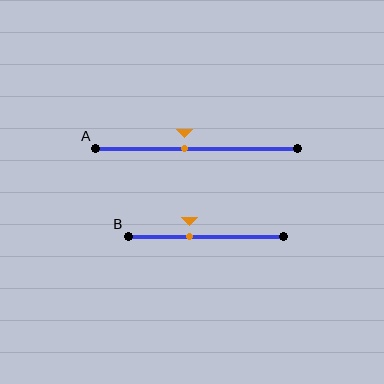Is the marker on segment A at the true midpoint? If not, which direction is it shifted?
No, the marker on segment A is shifted to the left by about 6% of the segment length.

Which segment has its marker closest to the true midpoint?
Segment A has its marker closest to the true midpoint.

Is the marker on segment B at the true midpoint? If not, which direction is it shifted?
No, the marker on segment B is shifted to the left by about 10% of the segment length.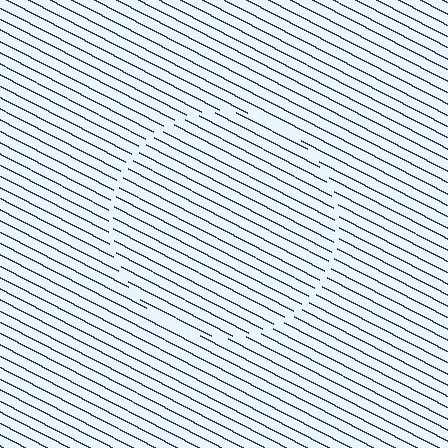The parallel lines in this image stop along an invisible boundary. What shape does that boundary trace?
An illusory circle. The interior of the shape contains the same grating, shifted by half a period — the contour is defined by the phase discontinuity where line-ends from the inner and outer gratings abut.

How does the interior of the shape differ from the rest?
The interior of the shape contains the same grating, shifted by half a period — the contour is defined by the phase discontinuity where line-ends from the inner and outer gratings abut.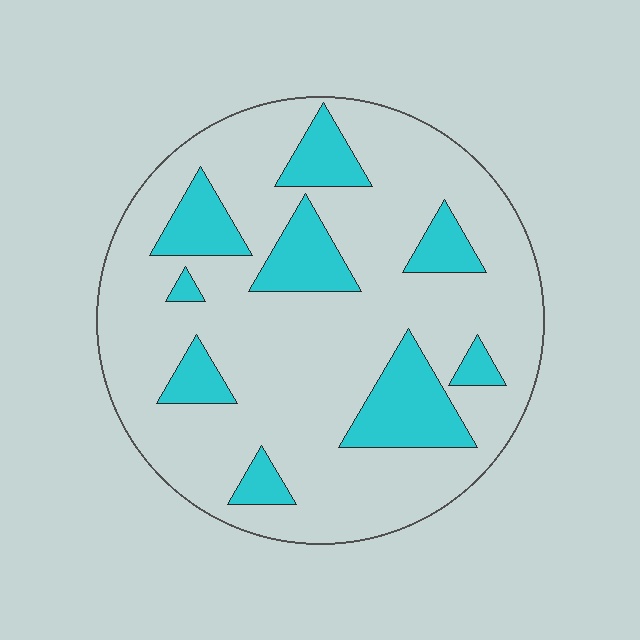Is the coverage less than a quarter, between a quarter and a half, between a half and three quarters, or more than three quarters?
Less than a quarter.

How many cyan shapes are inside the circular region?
9.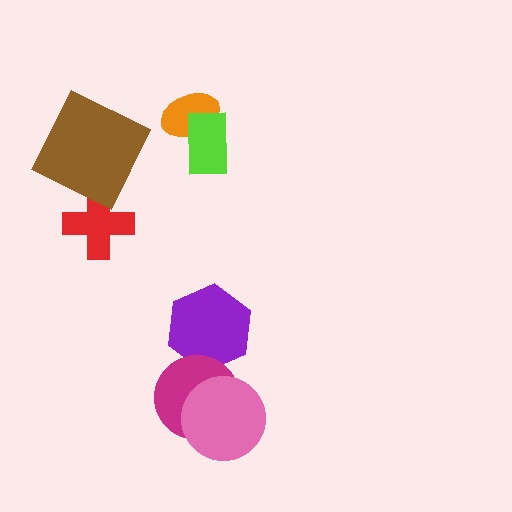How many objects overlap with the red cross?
0 objects overlap with the red cross.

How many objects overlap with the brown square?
0 objects overlap with the brown square.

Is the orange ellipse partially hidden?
Yes, it is partially covered by another shape.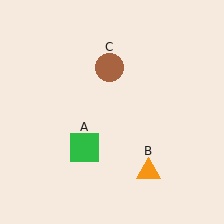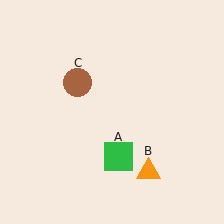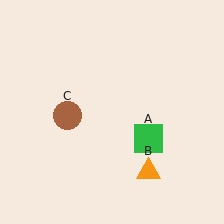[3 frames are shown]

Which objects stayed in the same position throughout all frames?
Orange triangle (object B) remained stationary.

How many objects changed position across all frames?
2 objects changed position: green square (object A), brown circle (object C).